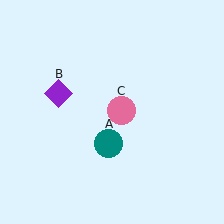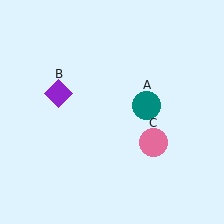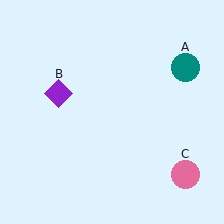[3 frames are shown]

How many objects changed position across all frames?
2 objects changed position: teal circle (object A), pink circle (object C).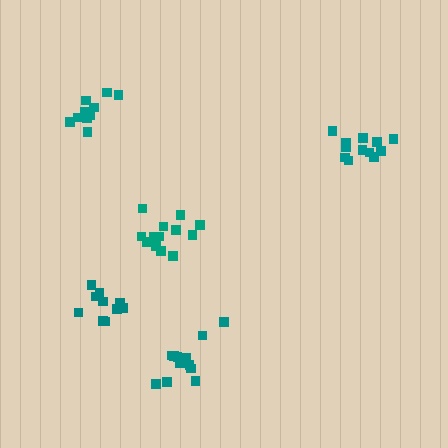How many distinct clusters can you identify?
There are 5 distinct clusters.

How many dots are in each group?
Group 1: 14 dots, Group 2: 10 dots, Group 3: 12 dots, Group 4: 10 dots, Group 5: 12 dots (58 total).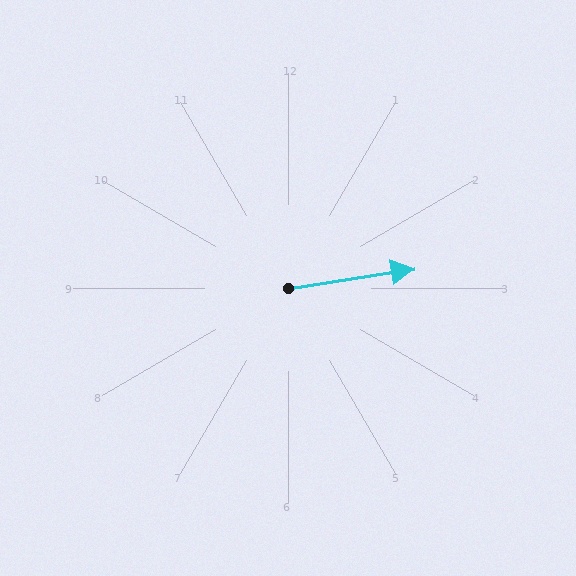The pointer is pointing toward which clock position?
Roughly 3 o'clock.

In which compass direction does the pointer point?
East.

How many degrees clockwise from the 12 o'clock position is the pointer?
Approximately 81 degrees.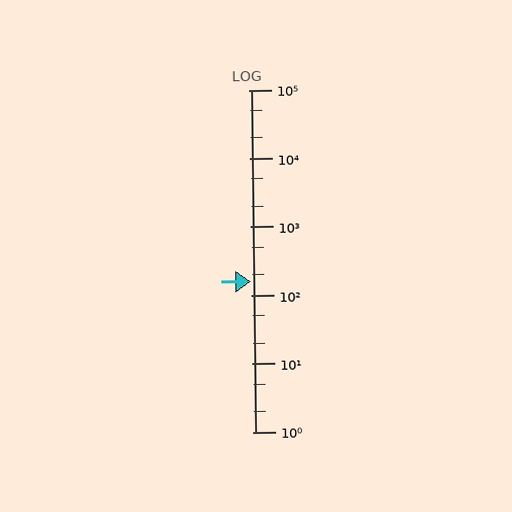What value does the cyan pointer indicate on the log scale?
The pointer indicates approximately 160.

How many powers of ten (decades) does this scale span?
The scale spans 5 decades, from 1 to 100000.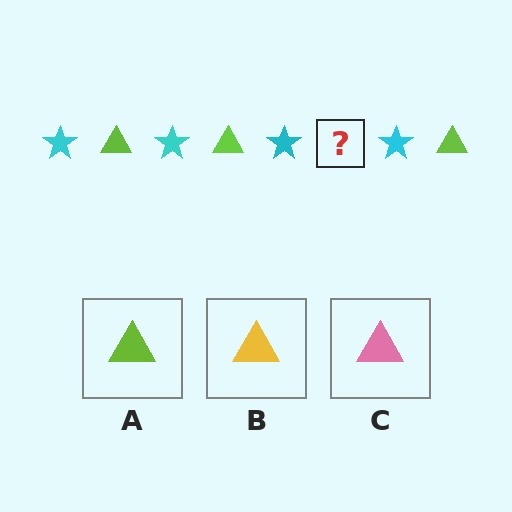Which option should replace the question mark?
Option A.